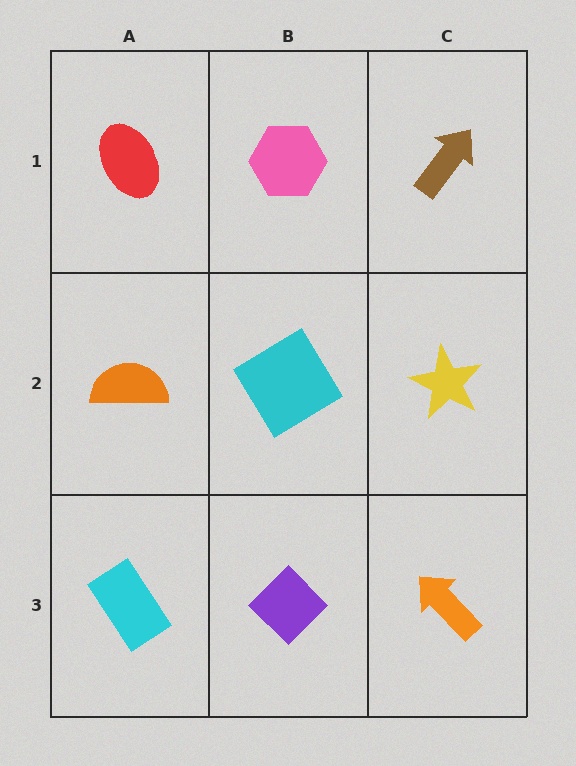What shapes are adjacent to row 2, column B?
A pink hexagon (row 1, column B), a purple diamond (row 3, column B), an orange semicircle (row 2, column A), a yellow star (row 2, column C).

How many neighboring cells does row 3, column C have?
2.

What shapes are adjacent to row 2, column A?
A red ellipse (row 1, column A), a cyan rectangle (row 3, column A), a cyan diamond (row 2, column B).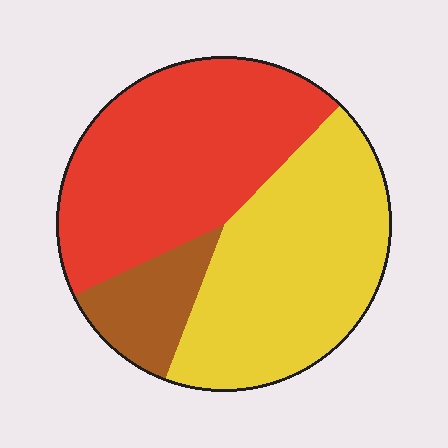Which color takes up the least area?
Brown, at roughly 10%.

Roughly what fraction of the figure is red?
Red covers 45% of the figure.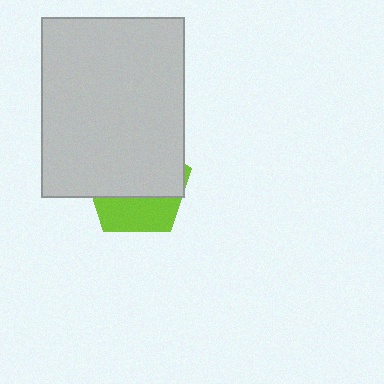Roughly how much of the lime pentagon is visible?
A small part of it is visible (roughly 36%).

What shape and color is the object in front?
The object in front is a light gray rectangle.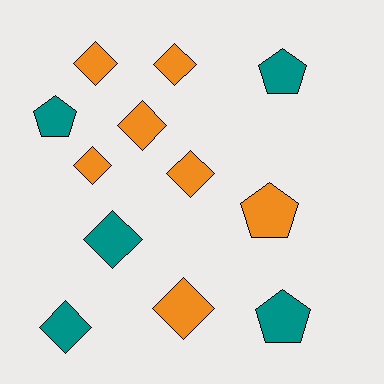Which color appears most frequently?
Orange, with 7 objects.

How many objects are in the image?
There are 12 objects.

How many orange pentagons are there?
There is 1 orange pentagon.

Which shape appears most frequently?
Diamond, with 8 objects.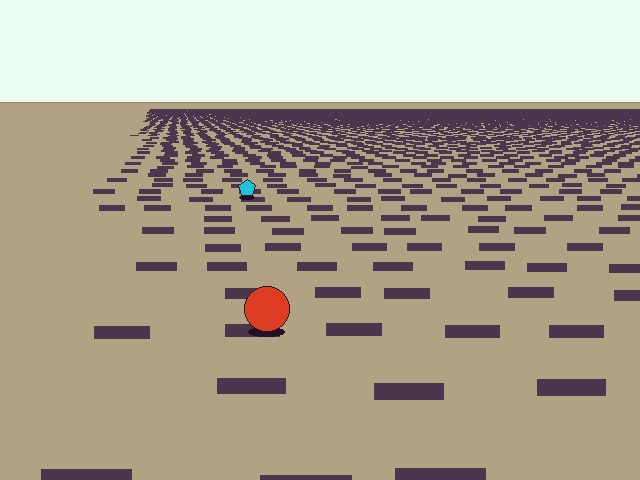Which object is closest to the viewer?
The red circle is closest. The texture marks near it are larger and more spread out.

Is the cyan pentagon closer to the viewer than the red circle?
No. The red circle is closer — you can tell from the texture gradient: the ground texture is coarser near it.